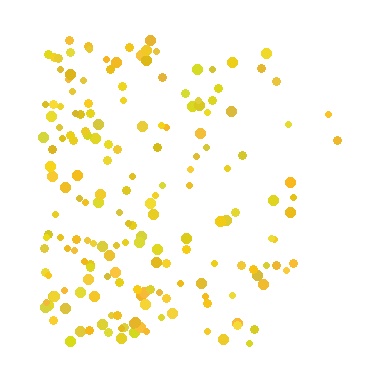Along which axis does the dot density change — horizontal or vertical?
Horizontal.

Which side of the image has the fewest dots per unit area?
The right.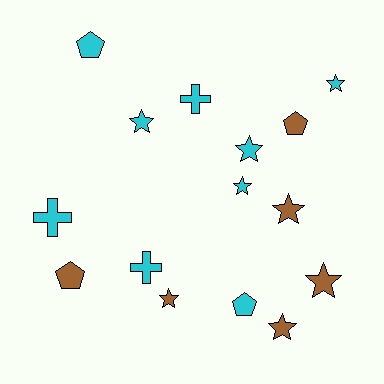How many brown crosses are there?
There are no brown crosses.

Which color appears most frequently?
Cyan, with 9 objects.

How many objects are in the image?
There are 15 objects.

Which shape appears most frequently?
Star, with 8 objects.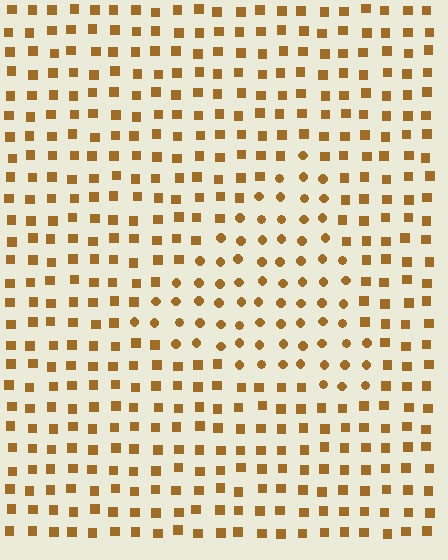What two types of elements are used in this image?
The image uses circles inside the triangle region and squares outside it.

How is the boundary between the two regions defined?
The boundary is defined by a change in element shape: circles inside vs. squares outside. All elements share the same color and spacing.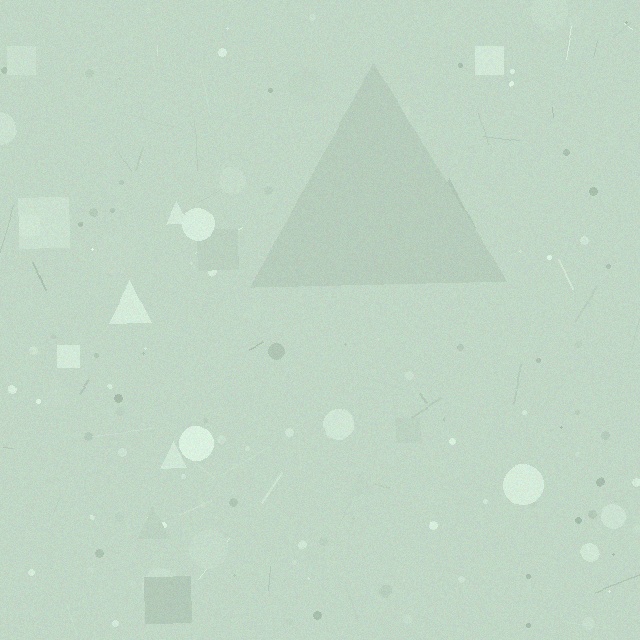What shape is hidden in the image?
A triangle is hidden in the image.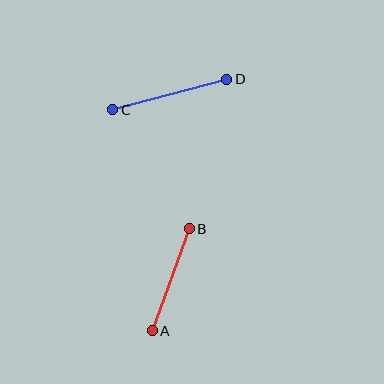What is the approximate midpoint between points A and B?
The midpoint is at approximately (171, 280) pixels.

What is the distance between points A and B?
The distance is approximately 108 pixels.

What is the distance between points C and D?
The distance is approximately 118 pixels.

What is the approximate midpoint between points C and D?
The midpoint is at approximately (170, 94) pixels.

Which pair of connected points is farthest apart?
Points C and D are farthest apart.